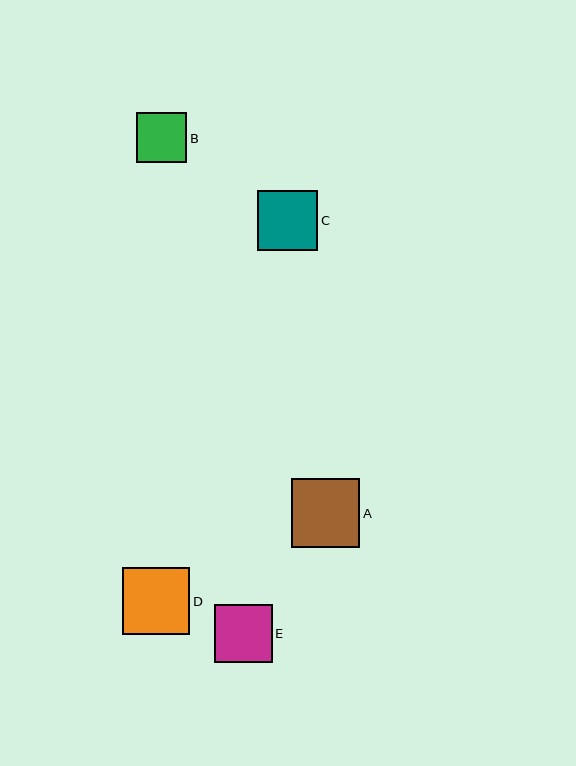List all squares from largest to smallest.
From largest to smallest: A, D, C, E, B.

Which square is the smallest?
Square B is the smallest with a size of approximately 51 pixels.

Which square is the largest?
Square A is the largest with a size of approximately 69 pixels.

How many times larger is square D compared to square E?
Square D is approximately 1.2 times the size of square E.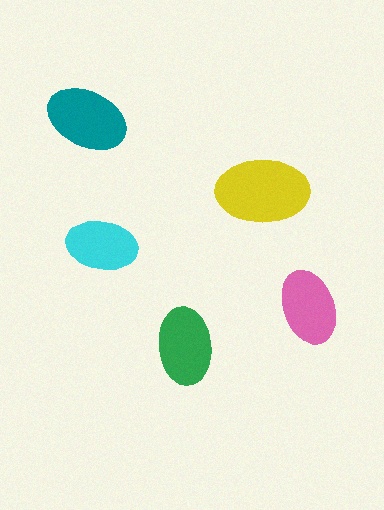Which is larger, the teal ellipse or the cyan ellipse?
The teal one.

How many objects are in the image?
There are 5 objects in the image.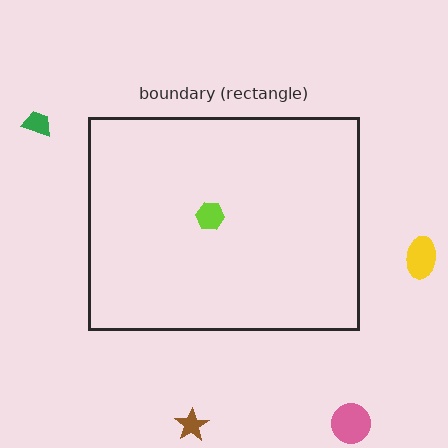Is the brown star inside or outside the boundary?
Outside.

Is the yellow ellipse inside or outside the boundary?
Outside.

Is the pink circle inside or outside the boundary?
Outside.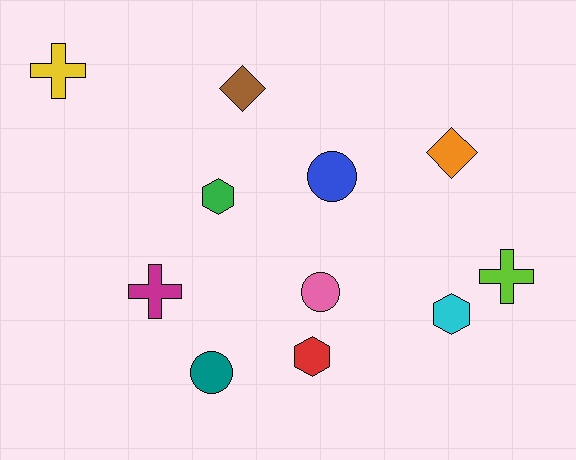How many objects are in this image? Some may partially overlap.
There are 11 objects.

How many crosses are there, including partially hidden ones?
There are 3 crosses.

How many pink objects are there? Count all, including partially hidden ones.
There is 1 pink object.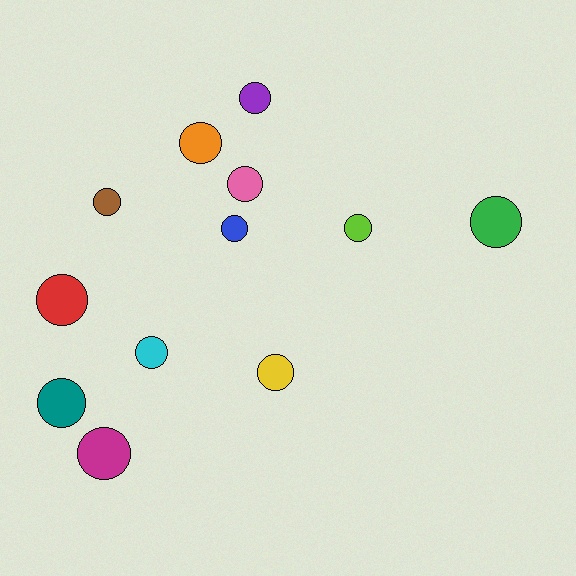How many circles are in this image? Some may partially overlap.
There are 12 circles.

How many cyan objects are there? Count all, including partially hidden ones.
There is 1 cyan object.